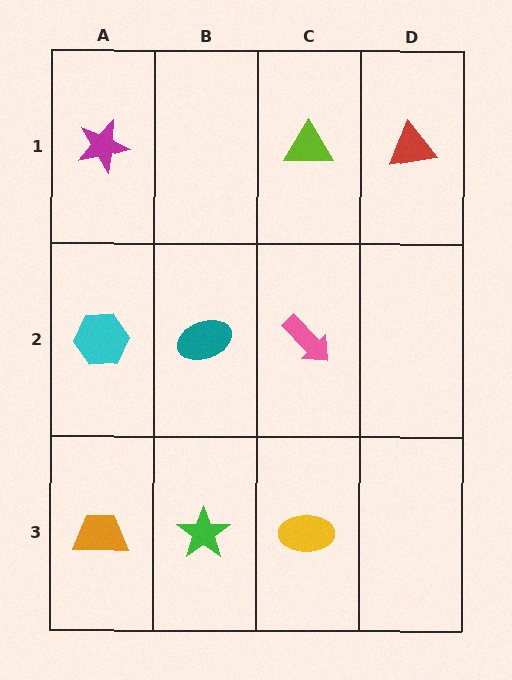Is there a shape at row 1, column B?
No, that cell is empty.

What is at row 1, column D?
A red triangle.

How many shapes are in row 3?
3 shapes.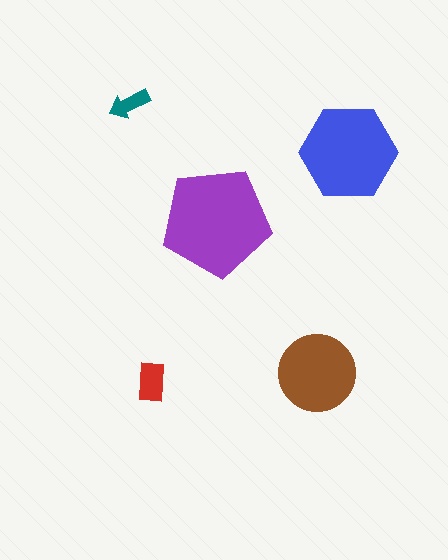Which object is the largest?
The purple pentagon.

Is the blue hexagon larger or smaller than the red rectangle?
Larger.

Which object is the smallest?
The teal arrow.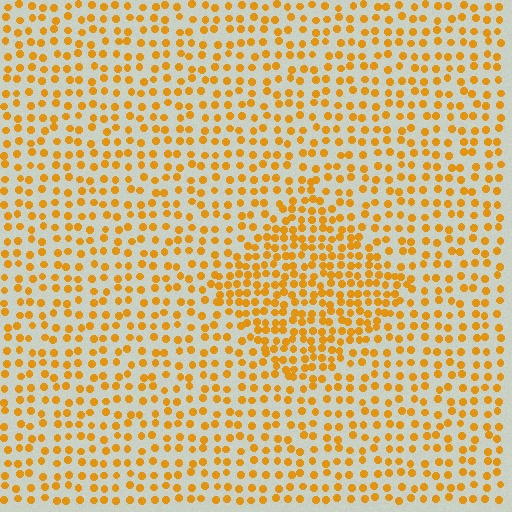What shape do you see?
I see a diamond.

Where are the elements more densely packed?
The elements are more densely packed inside the diamond boundary.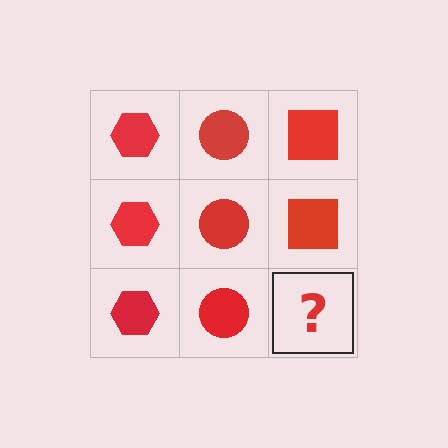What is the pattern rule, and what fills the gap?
The rule is that each column has a consistent shape. The gap should be filled with a red square.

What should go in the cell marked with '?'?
The missing cell should contain a red square.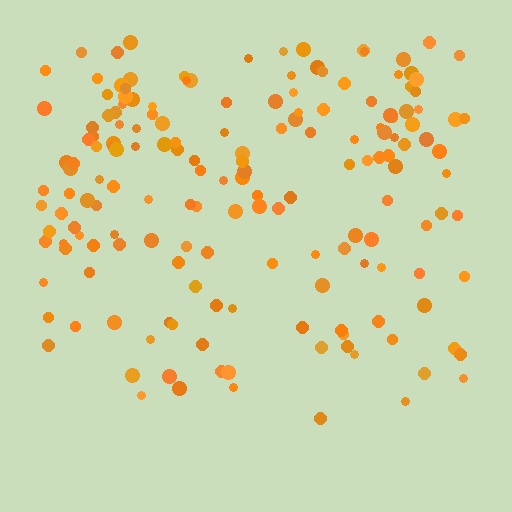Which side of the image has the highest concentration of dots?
The top.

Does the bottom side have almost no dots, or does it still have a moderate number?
Still a moderate number, just noticeably fewer than the top.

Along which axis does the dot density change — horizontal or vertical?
Vertical.